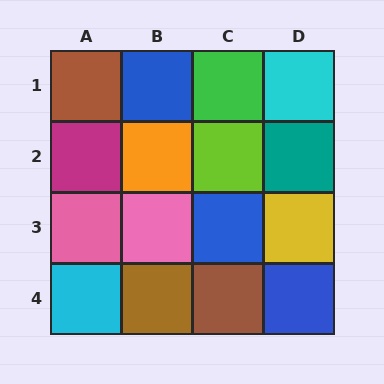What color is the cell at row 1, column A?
Brown.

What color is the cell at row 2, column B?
Orange.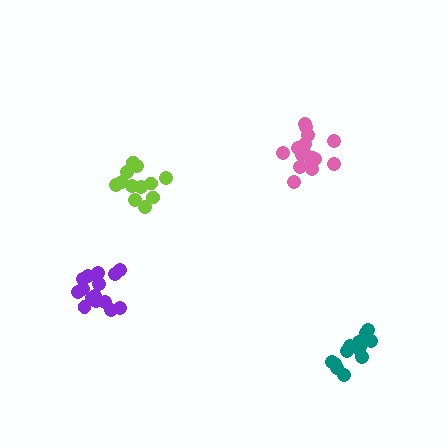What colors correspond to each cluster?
The clusters are colored: purple, pink, teal, lime.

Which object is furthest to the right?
The teal cluster is rightmost.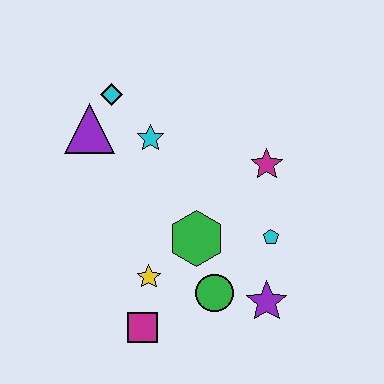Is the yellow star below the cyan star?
Yes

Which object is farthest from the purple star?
The cyan diamond is farthest from the purple star.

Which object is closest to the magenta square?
The yellow star is closest to the magenta square.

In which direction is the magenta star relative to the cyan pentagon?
The magenta star is above the cyan pentagon.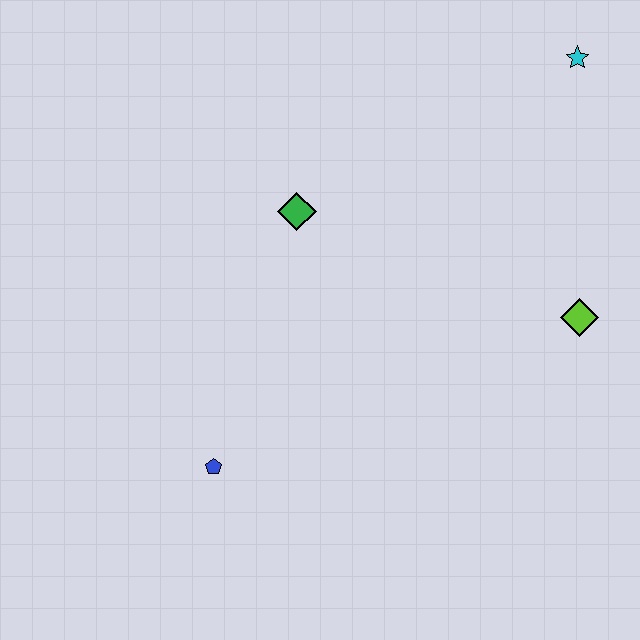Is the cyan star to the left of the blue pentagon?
No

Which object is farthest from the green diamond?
The cyan star is farthest from the green diamond.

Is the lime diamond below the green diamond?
Yes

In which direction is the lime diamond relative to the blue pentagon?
The lime diamond is to the right of the blue pentagon.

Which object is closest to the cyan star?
The lime diamond is closest to the cyan star.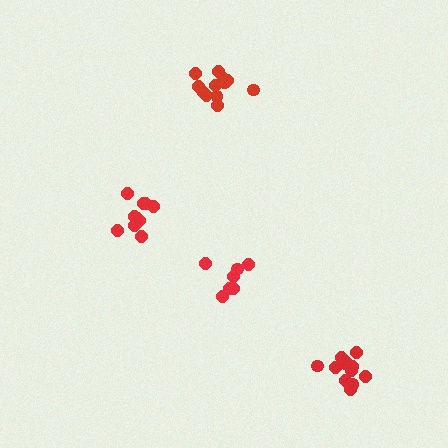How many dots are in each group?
Group 1: 10 dots, Group 2: 8 dots, Group 3: 12 dots, Group 4: 12 dots (42 total).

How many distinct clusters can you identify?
There are 4 distinct clusters.